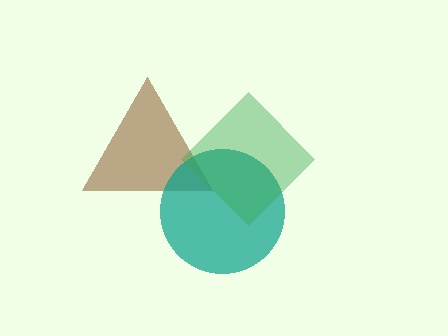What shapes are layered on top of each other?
The layered shapes are: a brown triangle, a teal circle, a green diamond.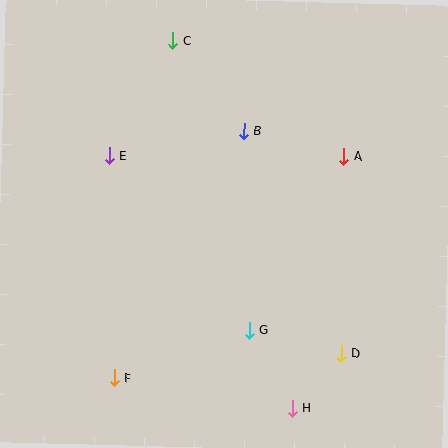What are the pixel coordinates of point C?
Point C is at (173, 40).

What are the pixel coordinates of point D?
Point D is at (341, 353).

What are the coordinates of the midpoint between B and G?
The midpoint between B and G is at (247, 230).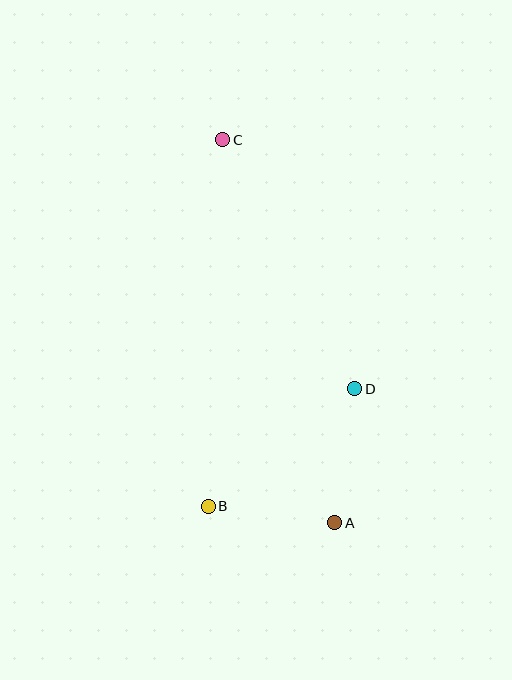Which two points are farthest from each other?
Points A and C are farthest from each other.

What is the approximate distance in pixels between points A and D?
The distance between A and D is approximately 136 pixels.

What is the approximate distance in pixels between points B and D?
The distance between B and D is approximately 188 pixels.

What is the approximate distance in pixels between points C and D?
The distance between C and D is approximately 282 pixels.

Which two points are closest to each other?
Points A and B are closest to each other.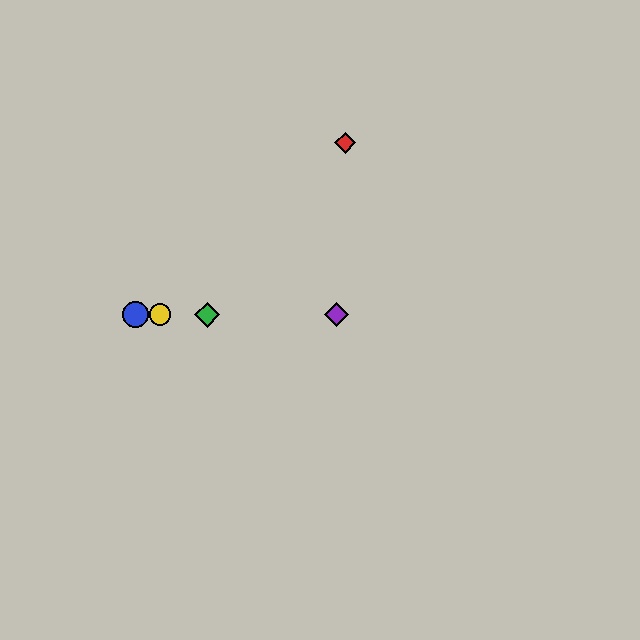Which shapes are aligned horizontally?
The blue circle, the green diamond, the yellow circle, the purple diamond are aligned horizontally.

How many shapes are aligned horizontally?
4 shapes (the blue circle, the green diamond, the yellow circle, the purple diamond) are aligned horizontally.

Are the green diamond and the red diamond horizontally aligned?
No, the green diamond is at y≈315 and the red diamond is at y≈143.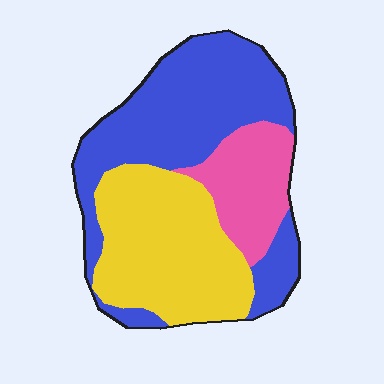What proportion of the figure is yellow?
Yellow takes up about three eighths (3/8) of the figure.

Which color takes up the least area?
Pink, at roughly 20%.